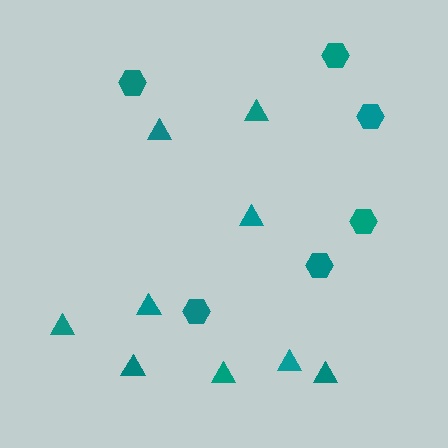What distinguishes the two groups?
There are 2 groups: one group of triangles (9) and one group of hexagons (6).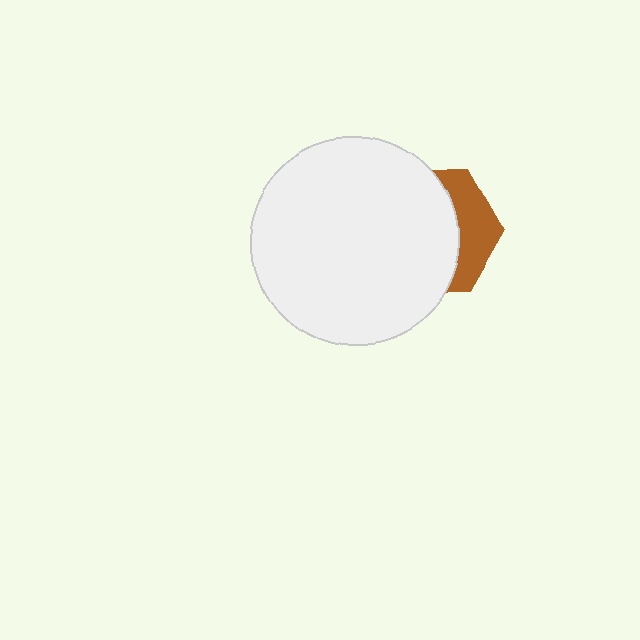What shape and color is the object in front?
The object in front is a white circle.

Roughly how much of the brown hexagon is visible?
A small part of it is visible (roughly 32%).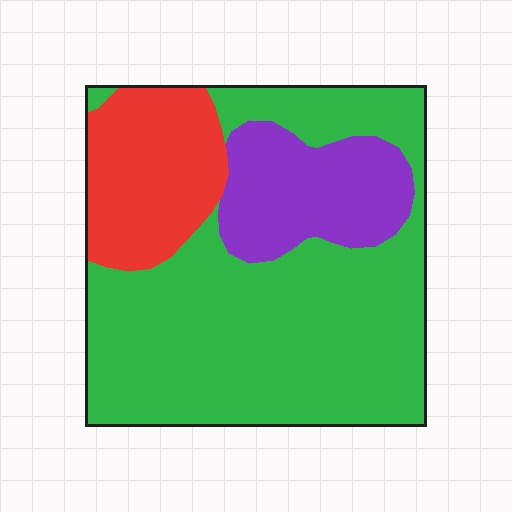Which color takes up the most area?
Green, at roughly 65%.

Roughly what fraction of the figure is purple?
Purple covers around 20% of the figure.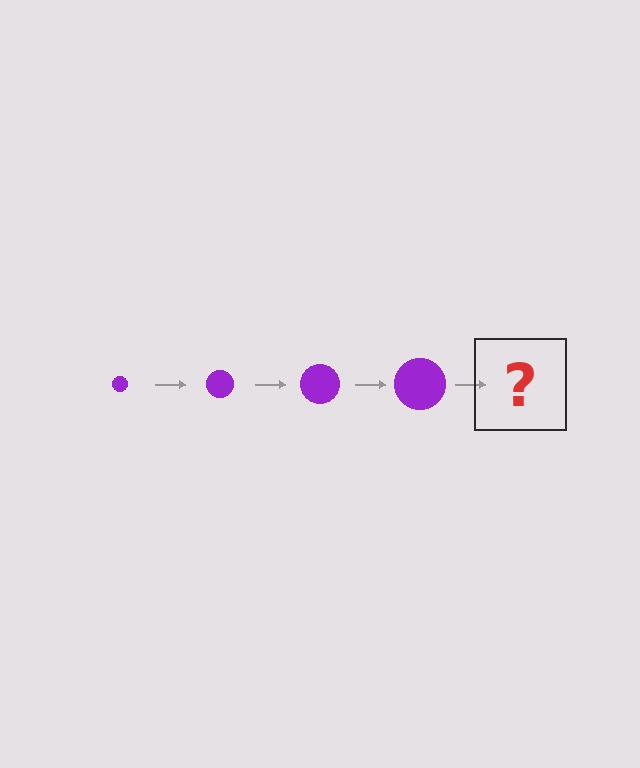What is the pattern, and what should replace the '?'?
The pattern is that the circle gets progressively larger each step. The '?' should be a purple circle, larger than the previous one.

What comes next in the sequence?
The next element should be a purple circle, larger than the previous one.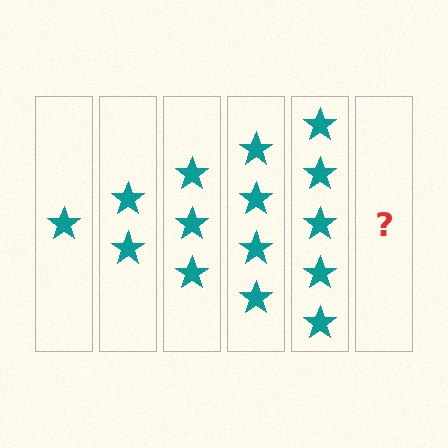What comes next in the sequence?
The next element should be 6 stars.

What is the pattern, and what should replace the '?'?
The pattern is that each step adds one more star. The '?' should be 6 stars.